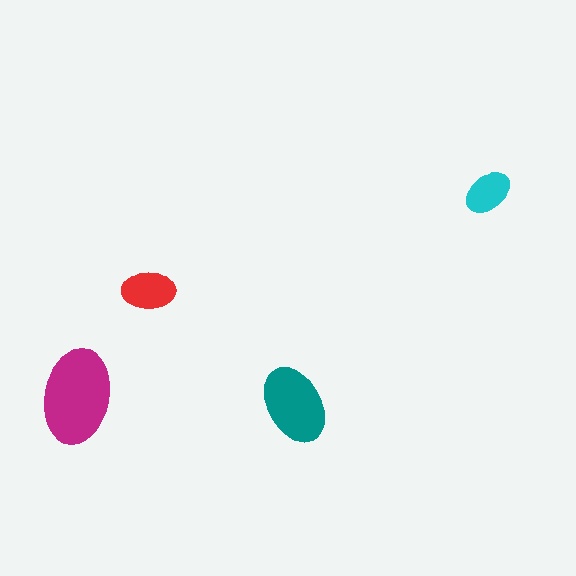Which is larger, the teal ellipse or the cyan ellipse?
The teal one.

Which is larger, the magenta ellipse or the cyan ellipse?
The magenta one.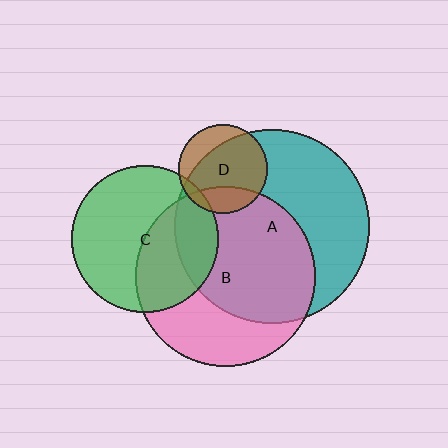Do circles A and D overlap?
Yes.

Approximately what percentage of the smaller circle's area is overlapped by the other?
Approximately 75%.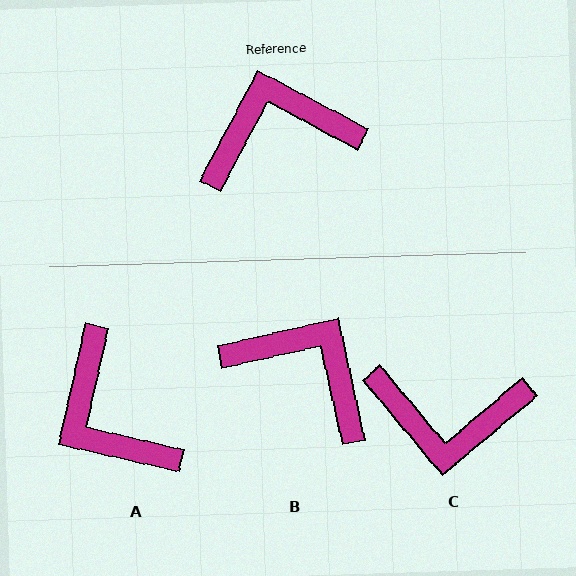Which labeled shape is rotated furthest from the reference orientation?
C, about 158 degrees away.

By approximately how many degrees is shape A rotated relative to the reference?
Approximately 105 degrees counter-clockwise.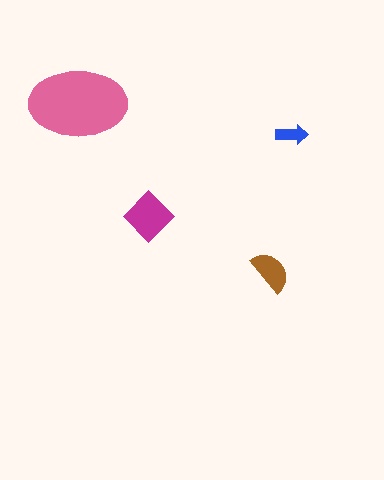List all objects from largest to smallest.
The pink ellipse, the magenta diamond, the brown semicircle, the blue arrow.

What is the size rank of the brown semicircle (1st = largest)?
3rd.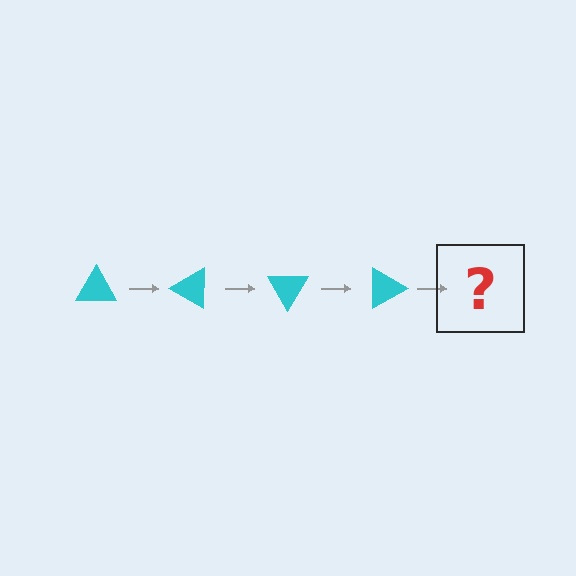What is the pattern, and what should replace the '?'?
The pattern is that the triangle rotates 30 degrees each step. The '?' should be a cyan triangle rotated 120 degrees.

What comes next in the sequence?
The next element should be a cyan triangle rotated 120 degrees.